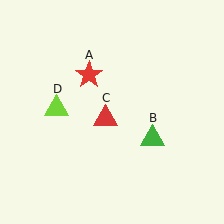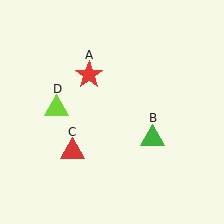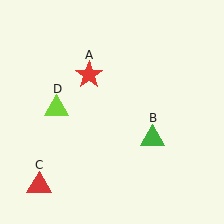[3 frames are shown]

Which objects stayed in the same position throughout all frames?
Red star (object A) and green triangle (object B) and lime triangle (object D) remained stationary.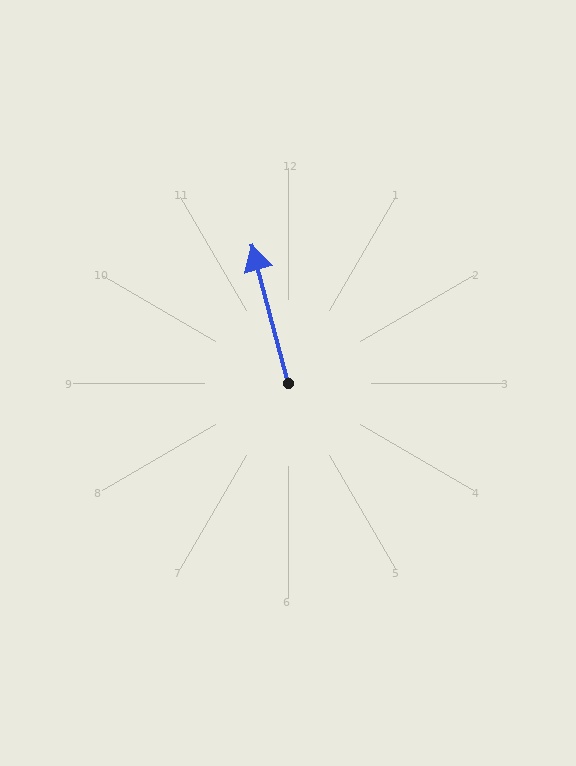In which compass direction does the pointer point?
North.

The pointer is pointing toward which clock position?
Roughly 12 o'clock.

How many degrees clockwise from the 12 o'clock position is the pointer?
Approximately 345 degrees.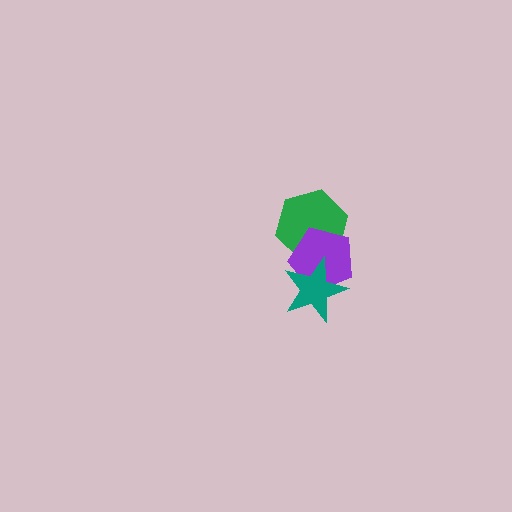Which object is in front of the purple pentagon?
The teal star is in front of the purple pentagon.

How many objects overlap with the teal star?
2 objects overlap with the teal star.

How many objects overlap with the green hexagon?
2 objects overlap with the green hexagon.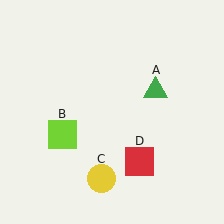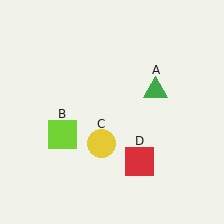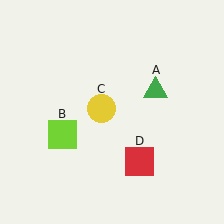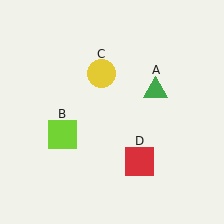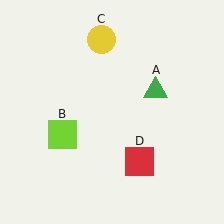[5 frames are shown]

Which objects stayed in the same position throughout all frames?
Green triangle (object A) and lime square (object B) and red square (object D) remained stationary.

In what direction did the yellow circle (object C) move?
The yellow circle (object C) moved up.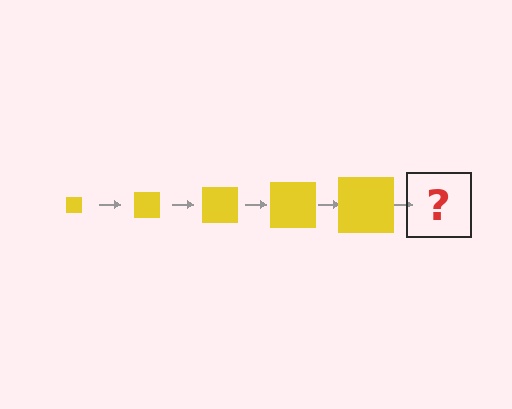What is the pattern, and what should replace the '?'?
The pattern is that the square gets progressively larger each step. The '?' should be a yellow square, larger than the previous one.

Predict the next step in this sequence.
The next step is a yellow square, larger than the previous one.